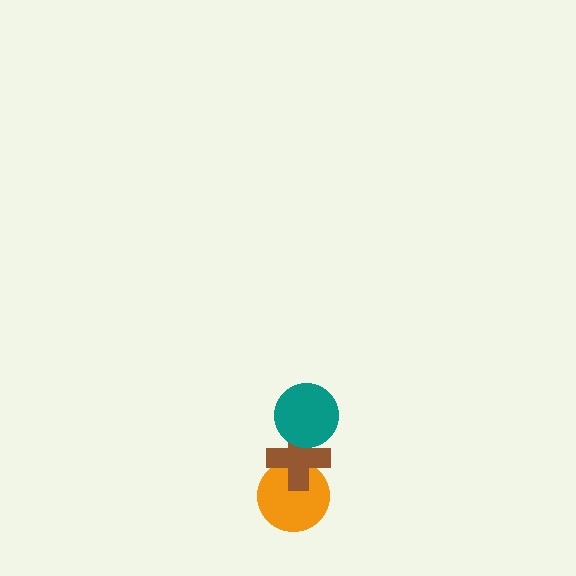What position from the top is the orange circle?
The orange circle is 3rd from the top.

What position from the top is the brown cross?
The brown cross is 2nd from the top.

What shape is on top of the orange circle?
The brown cross is on top of the orange circle.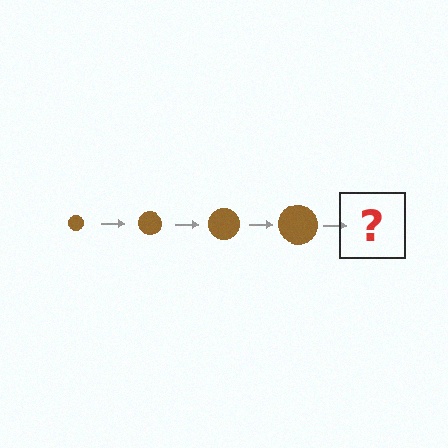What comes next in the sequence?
The next element should be a brown circle, larger than the previous one.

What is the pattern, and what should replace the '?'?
The pattern is that the circle gets progressively larger each step. The '?' should be a brown circle, larger than the previous one.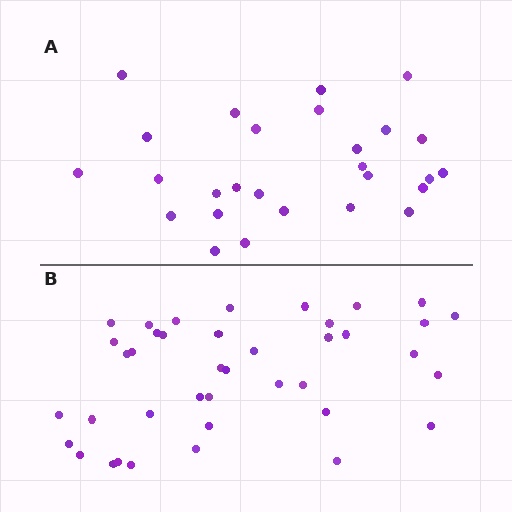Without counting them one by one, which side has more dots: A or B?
Region B (the bottom region) has more dots.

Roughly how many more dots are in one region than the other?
Region B has approximately 15 more dots than region A.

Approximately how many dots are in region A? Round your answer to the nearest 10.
About 30 dots. (The exact count is 27, which rounds to 30.)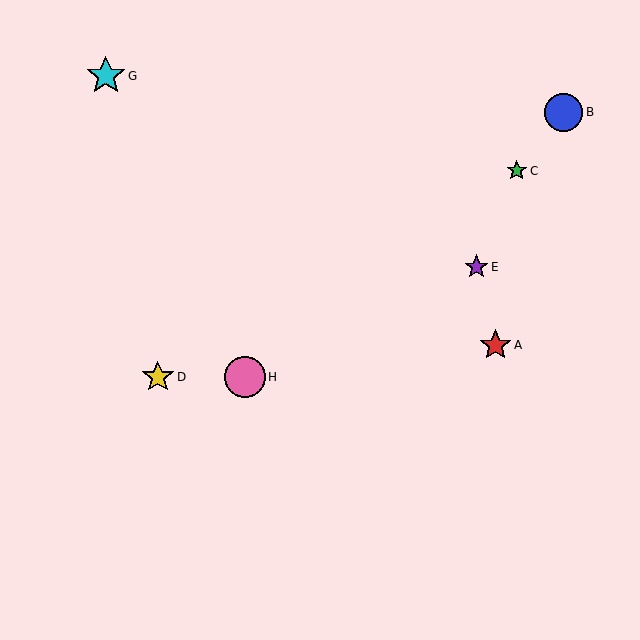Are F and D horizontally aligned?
Yes, both are at y≈377.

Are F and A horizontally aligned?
No, F is at y≈377 and A is at y≈345.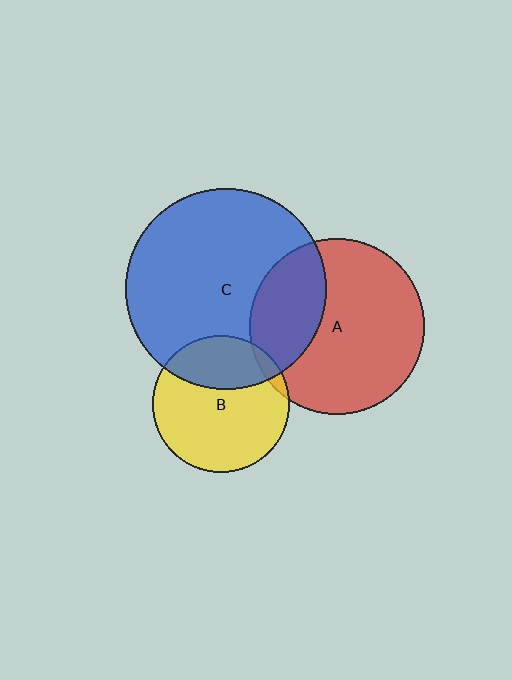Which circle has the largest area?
Circle C (blue).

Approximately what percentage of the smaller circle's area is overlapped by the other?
Approximately 30%.